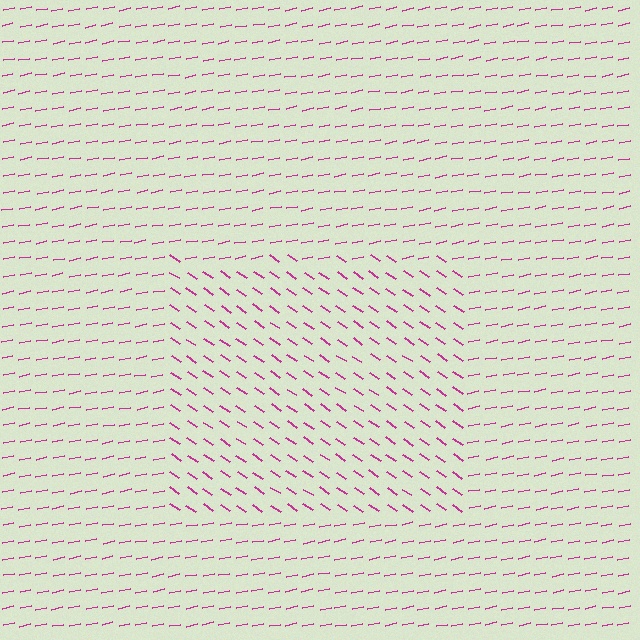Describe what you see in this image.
The image is filled with small magenta line segments. A rectangle region in the image has lines oriented differently from the surrounding lines, creating a visible texture boundary.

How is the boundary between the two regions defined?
The boundary is defined purely by a change in line orientation (approximately 45 degrees difference). All lines are the same color and thickness.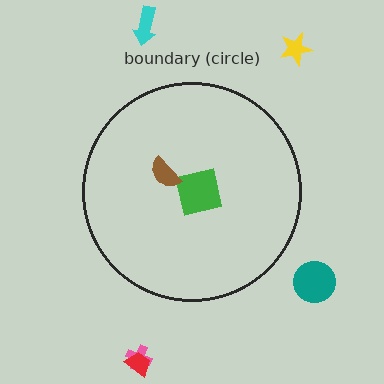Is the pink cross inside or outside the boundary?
Outside.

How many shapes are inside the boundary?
2 inside, 5 outside.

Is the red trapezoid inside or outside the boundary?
Outside.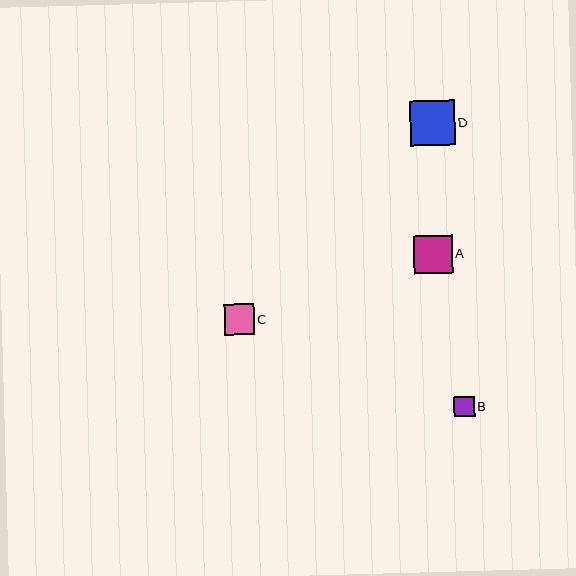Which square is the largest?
Square D is the largest with a size of approximately 45 pixels.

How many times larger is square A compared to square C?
Square A is approximately 1.3 times the size of square C.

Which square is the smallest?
Square B is the smallest with a size of approximately 20 pixels.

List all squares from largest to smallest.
From largest to smallest: D, A, C, B.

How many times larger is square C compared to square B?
Square C is approximately 1.5 times the size of square B.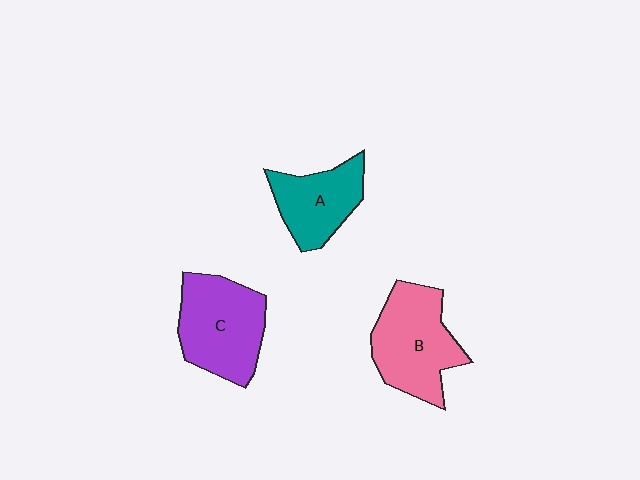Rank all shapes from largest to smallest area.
From largest to smallest: B (pink), C (purple), A (teal).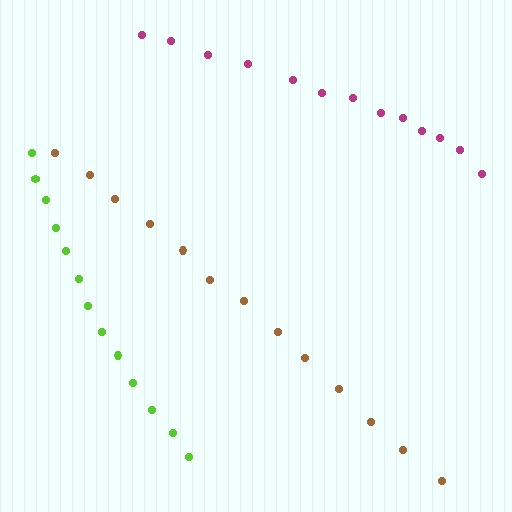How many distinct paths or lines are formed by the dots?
There are 3 distinct paths.